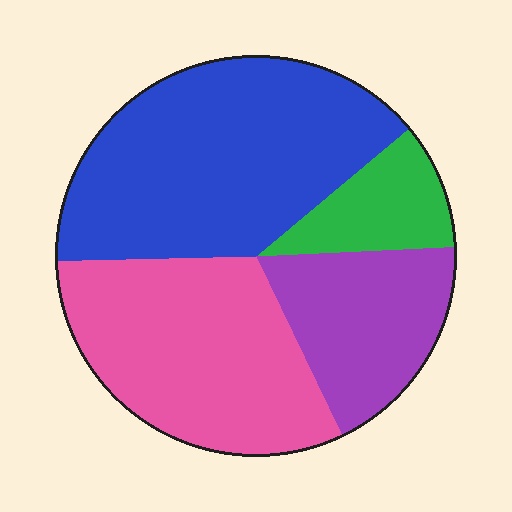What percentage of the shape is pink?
Pink takes up about one third (1/3) of the shape.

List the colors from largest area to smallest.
From largest to smallest: blue, pink, purple, green.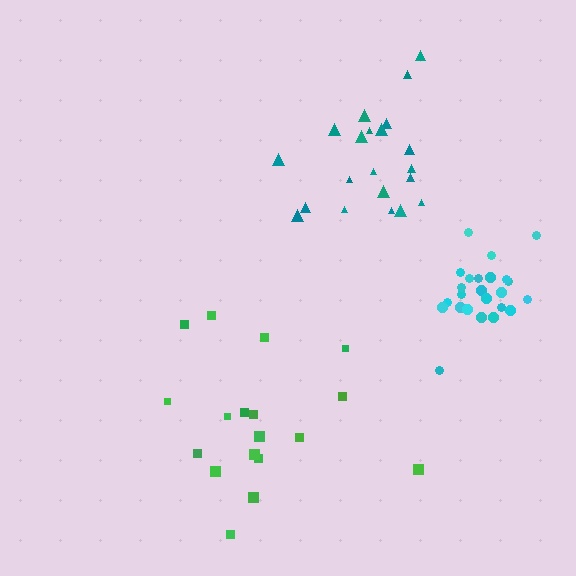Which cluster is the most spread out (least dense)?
Green.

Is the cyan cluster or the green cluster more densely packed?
Cyan.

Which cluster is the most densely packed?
Cyan.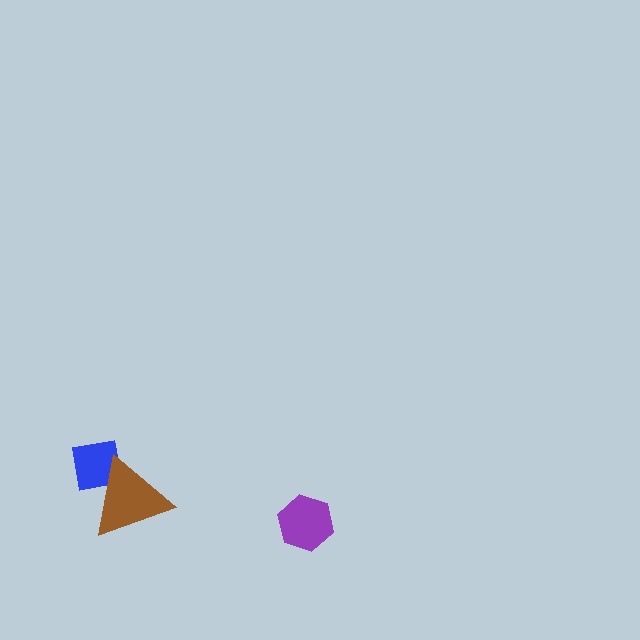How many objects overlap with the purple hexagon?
0 objects overlap with the purple hexagon.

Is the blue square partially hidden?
Yes, it is partially covered by another shape.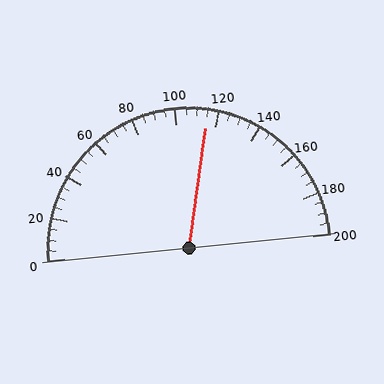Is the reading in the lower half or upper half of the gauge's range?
The reading is in the upper half of the range (0 to 200).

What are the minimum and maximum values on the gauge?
The gauge ranges from 0 to 200.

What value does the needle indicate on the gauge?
The needle indicates approximately 115.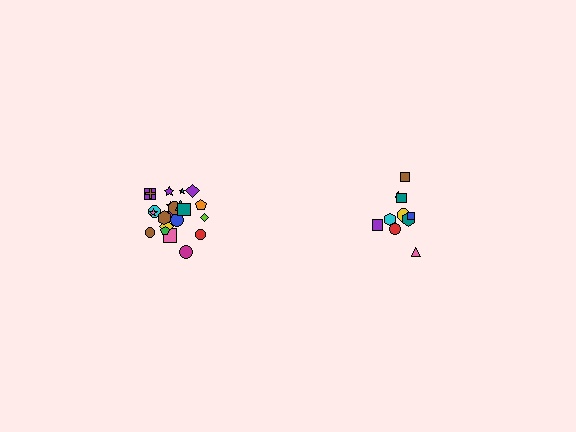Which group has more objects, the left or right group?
The left group.